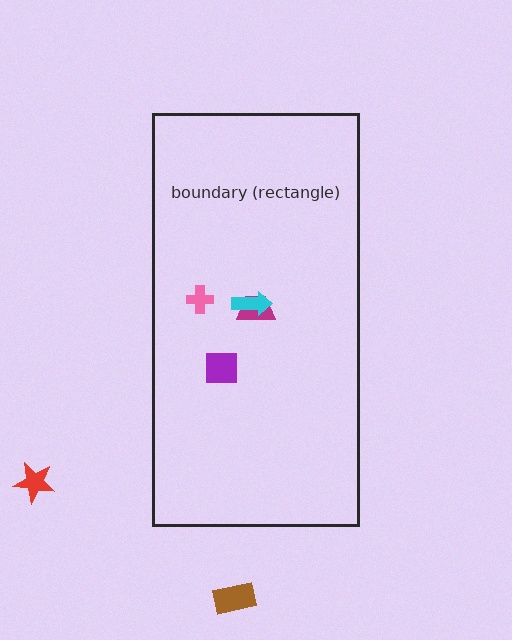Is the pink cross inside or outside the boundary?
Inside.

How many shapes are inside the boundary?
4 inside, 2 outside.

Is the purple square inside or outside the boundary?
Inside.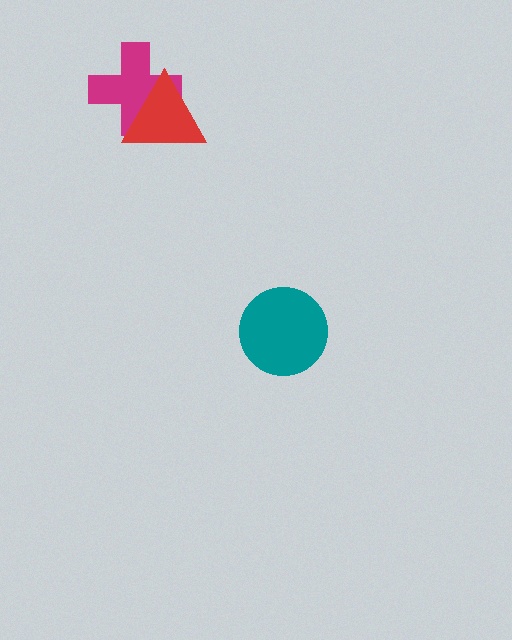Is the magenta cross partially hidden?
Yes, it is partially covered by another shape.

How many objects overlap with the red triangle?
1 object overlaps with the red triangle.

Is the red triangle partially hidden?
No, no other shape covers it.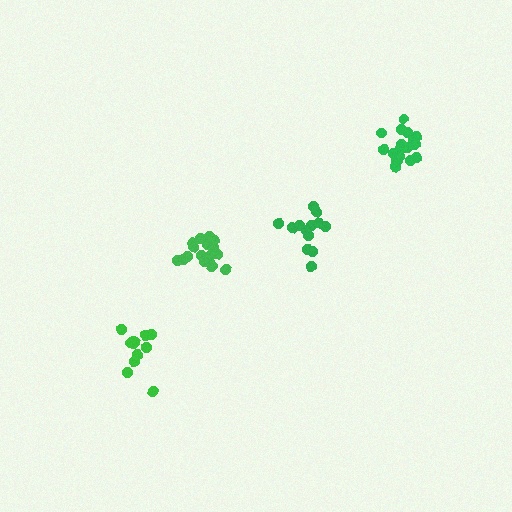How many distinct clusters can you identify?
There are 4 distinct clusters.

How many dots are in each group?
Group 1: 13 dots, Group 2: 12 dots, Group 3: 18 dots, Group 4: 17 dots (60 total).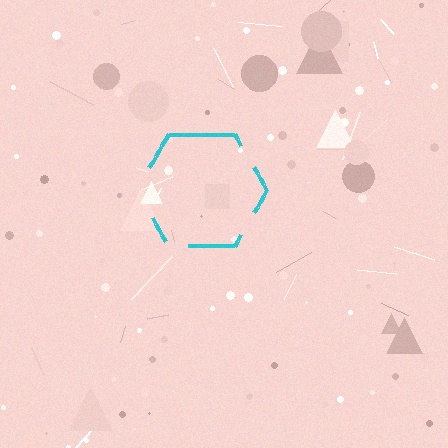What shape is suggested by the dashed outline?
The dashed outline suggests a hexagon.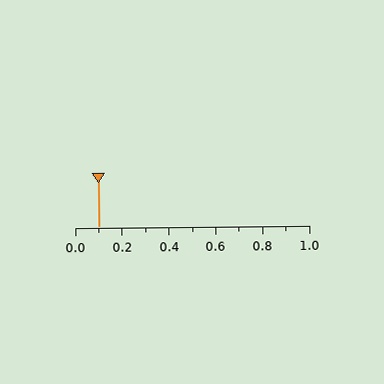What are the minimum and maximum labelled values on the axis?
The axis runs from 0.0 to 1.0.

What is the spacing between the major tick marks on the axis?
The major ticks are spaced 0.2 apart.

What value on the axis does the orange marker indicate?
The marker indicates approximately 0.1.